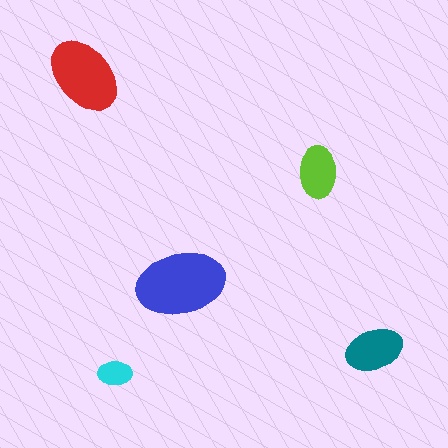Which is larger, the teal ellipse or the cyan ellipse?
The teal one.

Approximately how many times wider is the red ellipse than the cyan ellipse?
About 2 times wider.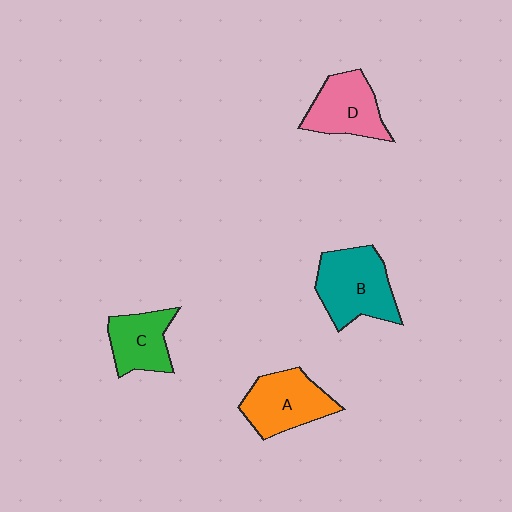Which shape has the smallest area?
Shape C (green).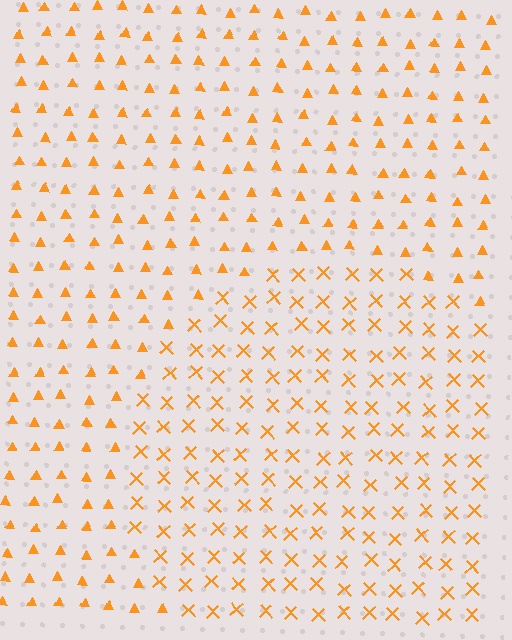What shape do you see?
I see a circle.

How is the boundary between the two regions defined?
The boundary is defined by a change in element shape: X marks inside vs. triangles outside. All elements share the same color and spacing.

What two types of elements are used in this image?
The image uses X marks inside the circle region and triangles outside it.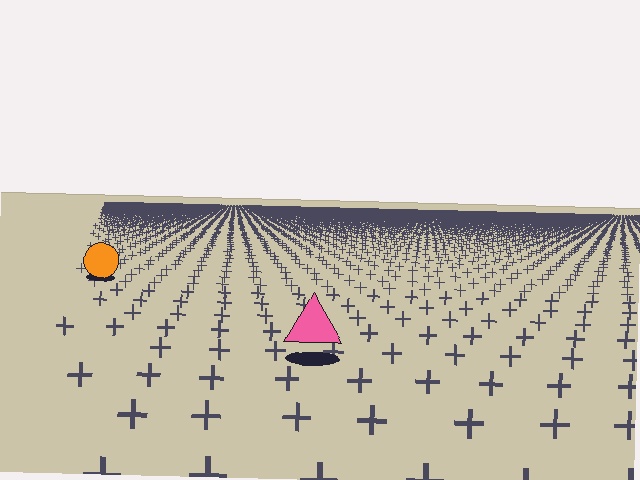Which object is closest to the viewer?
The pink triangle is closest. The texture marks near it are larger and more spread out.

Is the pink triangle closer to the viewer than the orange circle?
Yes. The pink triangle is closer — you can tell from the texture gradient: the ground texture is coarser near it.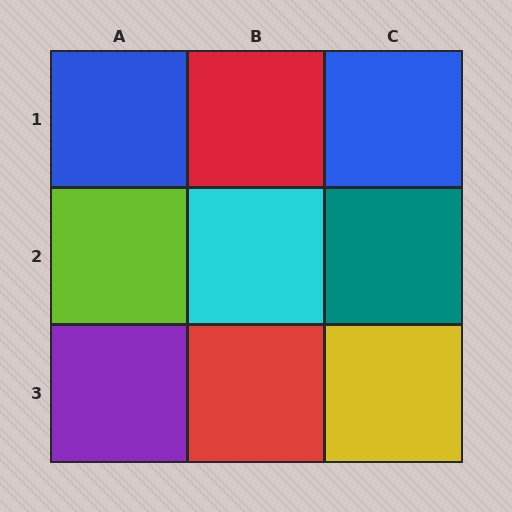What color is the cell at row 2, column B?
Cyan.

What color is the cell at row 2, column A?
Lime.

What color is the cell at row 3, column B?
Red.